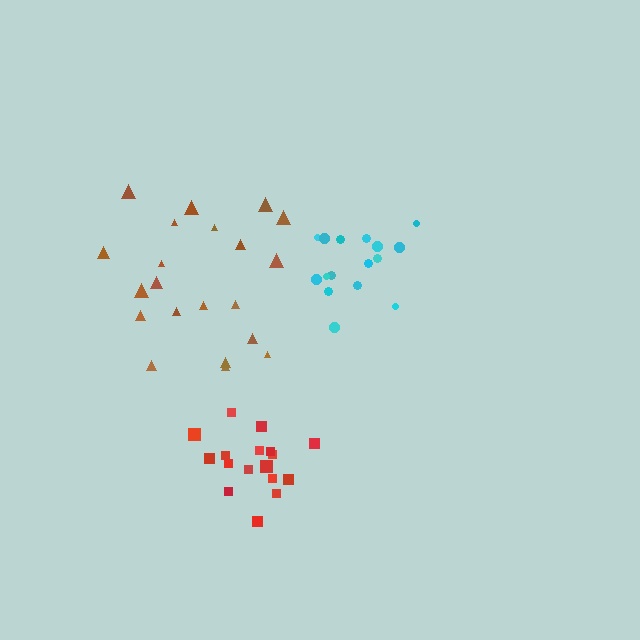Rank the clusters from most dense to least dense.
cyan, red, brown.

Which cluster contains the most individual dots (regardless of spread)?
Brown (21).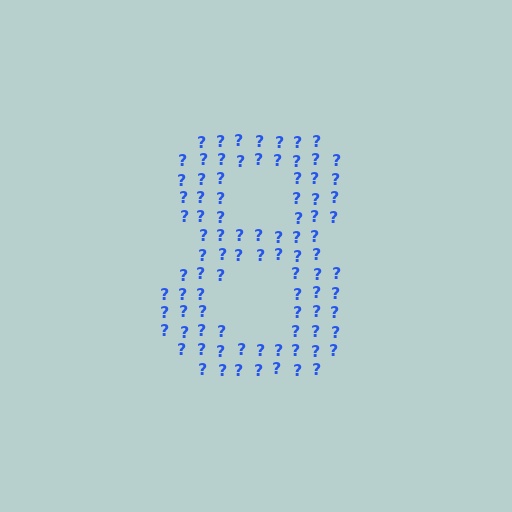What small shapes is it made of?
It is made of small question marks.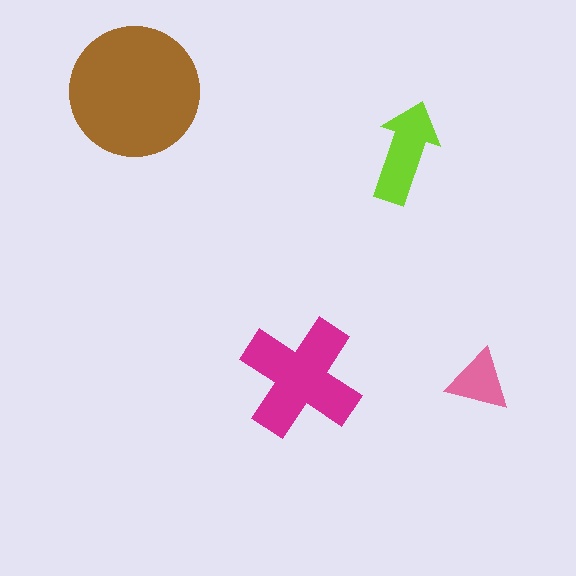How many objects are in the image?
There are 4 objects in the image.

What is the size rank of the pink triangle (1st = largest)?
4th.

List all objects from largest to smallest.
The brown circle, the magenta cross, the lime arrow, the pink triangle.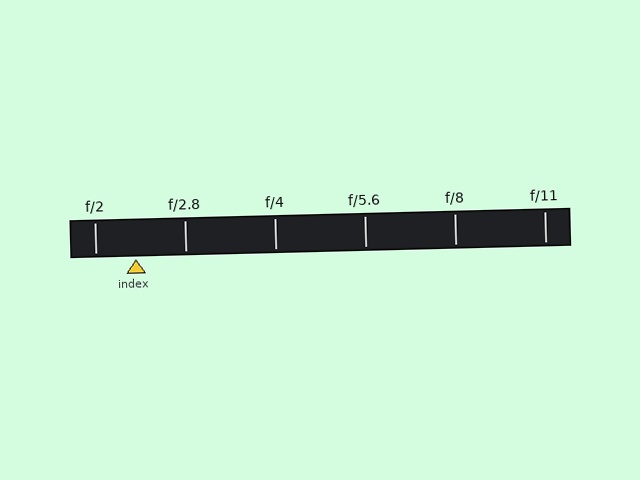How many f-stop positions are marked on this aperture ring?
There are 6 f-stop positions marked.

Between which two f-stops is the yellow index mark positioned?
The index mark is between f/2 and f/2.8.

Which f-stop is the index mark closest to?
The index mark is closest to f/2.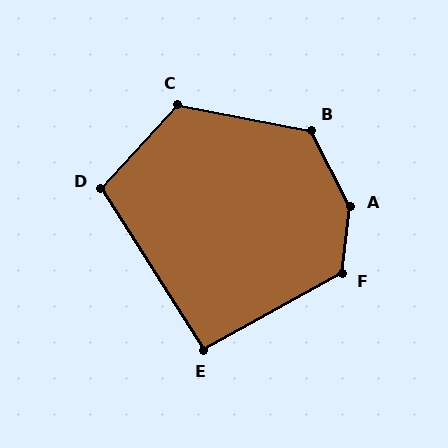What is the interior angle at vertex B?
Approximately 128 degrees (obtuse).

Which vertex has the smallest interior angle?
E, at approximately 93 degrees.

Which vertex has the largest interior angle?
A, at approximately 145 degrees.